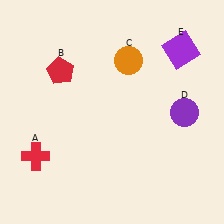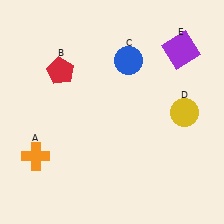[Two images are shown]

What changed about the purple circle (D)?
In Image 1, D is purple. In Image 2, it changed to yellow.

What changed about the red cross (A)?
In Image 1, A is red. In Image 2, it changed to orange.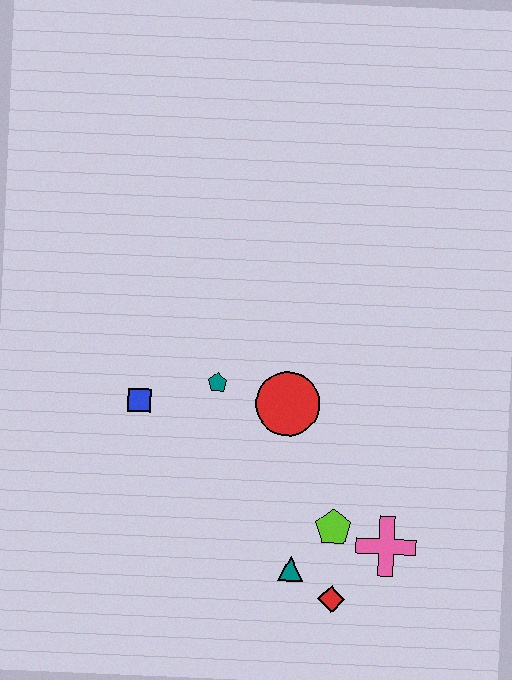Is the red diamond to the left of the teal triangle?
No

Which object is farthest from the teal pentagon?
The red diamond is farthest from the teal pentagon.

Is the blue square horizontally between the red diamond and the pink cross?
No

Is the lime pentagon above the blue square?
No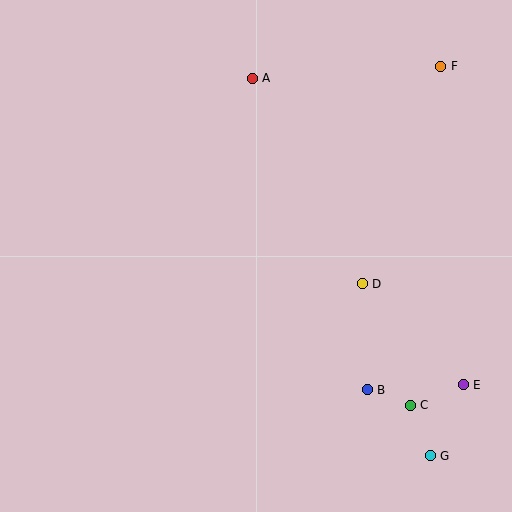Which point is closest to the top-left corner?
Point A is closest to the top-left corner.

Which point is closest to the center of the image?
Point D at (362, 284) is closest to the center.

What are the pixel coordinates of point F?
Point F is at (441, 66).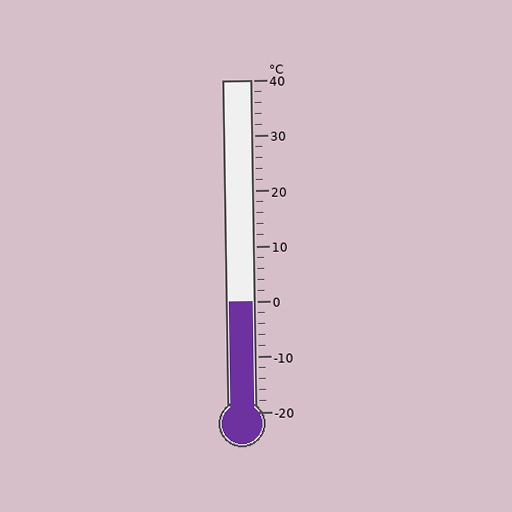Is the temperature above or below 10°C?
The temperature is below 10°C.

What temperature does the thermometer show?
The thermometer shows approximately 0°C.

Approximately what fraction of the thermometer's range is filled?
The thermometer is filled to approximately 35% of its range.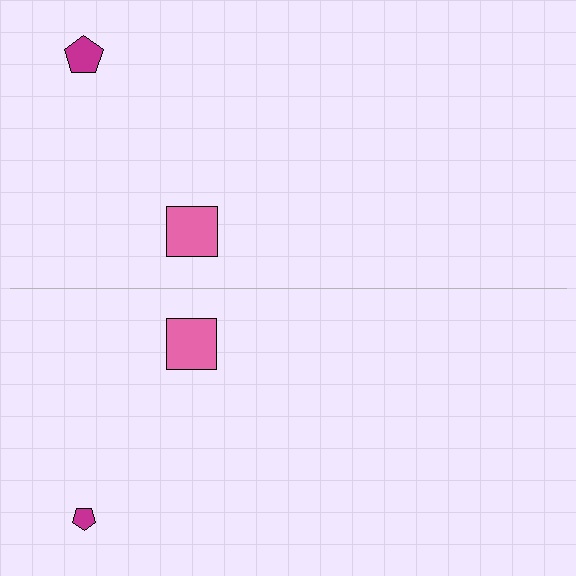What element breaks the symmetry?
The magenta pentagon on the bottom side has a different size than its mirror counterpart.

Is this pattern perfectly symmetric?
No, the pattern is not perfectly symmetric. The magenta pentagon on the bottom side has a different size than its mirror counterpart.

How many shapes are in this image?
There are 4 shapes in this image.